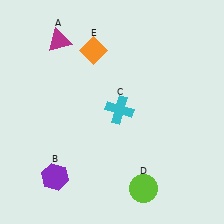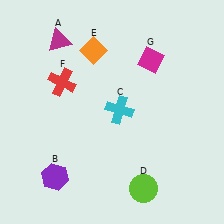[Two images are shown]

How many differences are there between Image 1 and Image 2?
There are 2 differences between the two images.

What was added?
A red cross (F), a magenta diamond (G) were added in Image 2.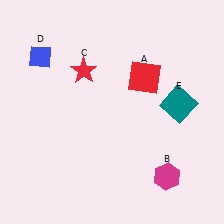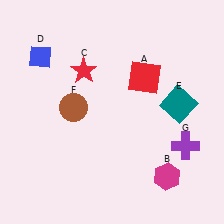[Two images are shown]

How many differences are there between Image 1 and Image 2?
There are 2 differences between the two images.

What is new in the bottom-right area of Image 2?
A purple cross (G) was added in the bottom-right area of Image 2.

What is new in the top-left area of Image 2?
A brown circle (F) was added in the top-left area of Image 2.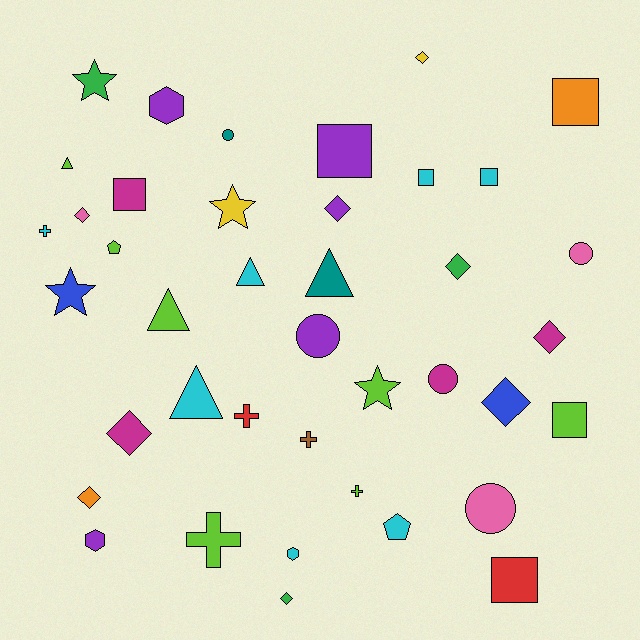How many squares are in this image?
There are 7 squares.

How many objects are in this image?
There are 40 objects.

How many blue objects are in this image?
There are 2 blue objects.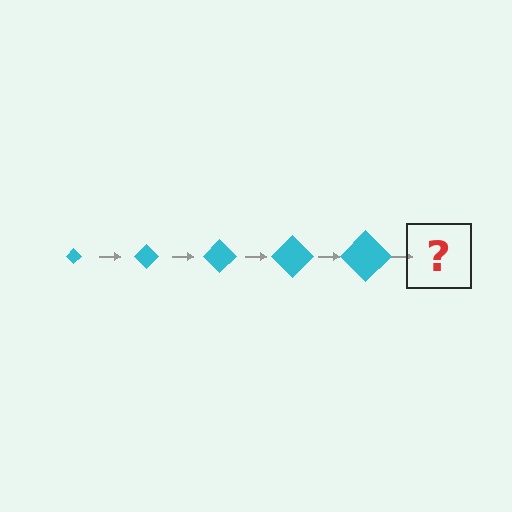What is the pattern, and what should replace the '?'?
The pattern is that the diamond gets progressively larger each step. The '?' should be a cyan diamond, larger than the previous one.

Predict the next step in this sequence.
The next step is a cyan diamond, larger than the previous one.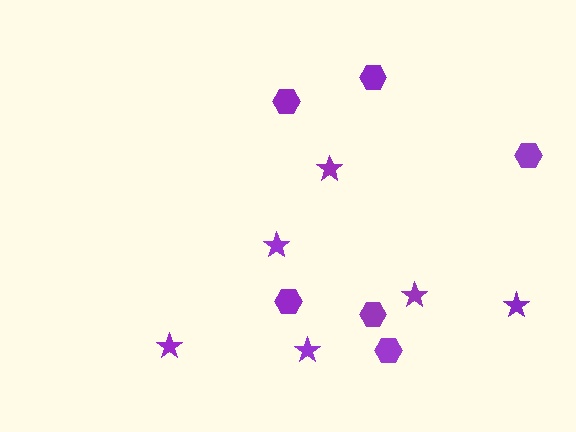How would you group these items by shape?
There are 2 groups: one group of stars (6) and one group of hexagons (6).